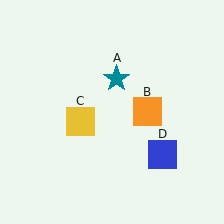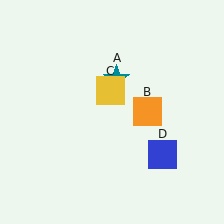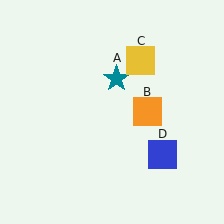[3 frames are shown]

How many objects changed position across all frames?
1 object changed position: yellow square (object C).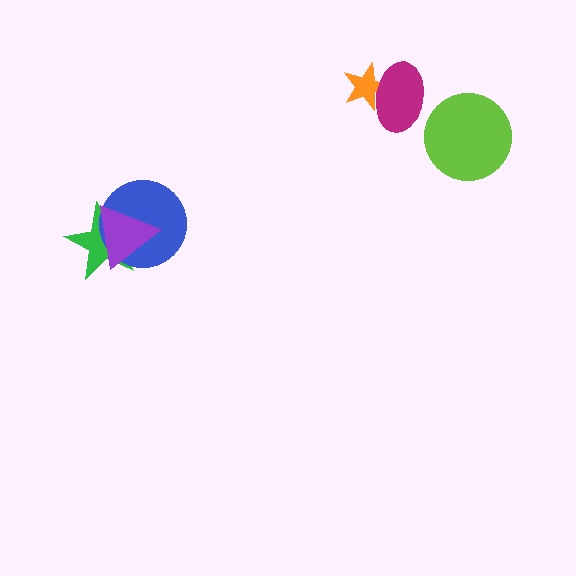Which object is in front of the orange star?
The magenta ellipse is in front of the orange star.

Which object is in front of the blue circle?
The purple triangle is in front of the blue circle.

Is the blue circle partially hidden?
Yes, it is partially covered by another shape.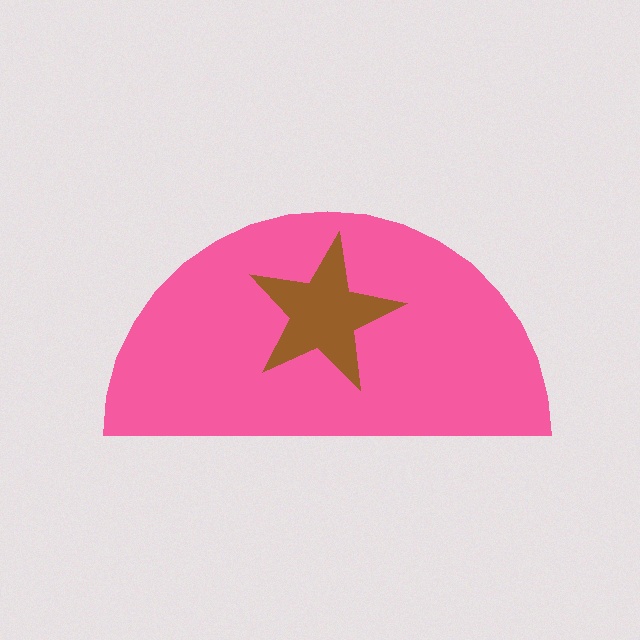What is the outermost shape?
The pink semicircle.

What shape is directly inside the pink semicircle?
The brown star.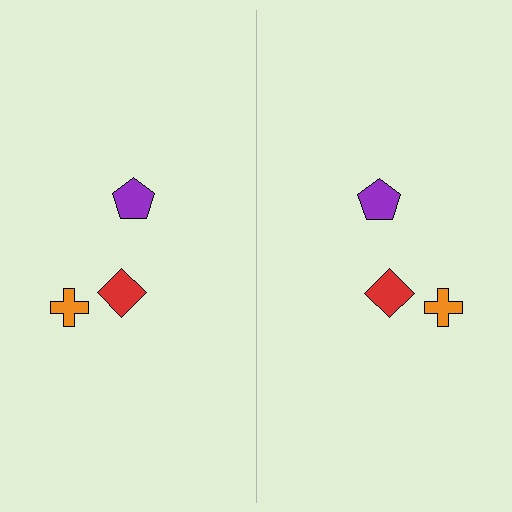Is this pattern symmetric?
Yes, this pattern has bilateral (reflection) symmetry.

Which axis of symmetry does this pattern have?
The pattern has a vertical axis of symmetry running through the center of the image.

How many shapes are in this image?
There are 6 shapes in this image.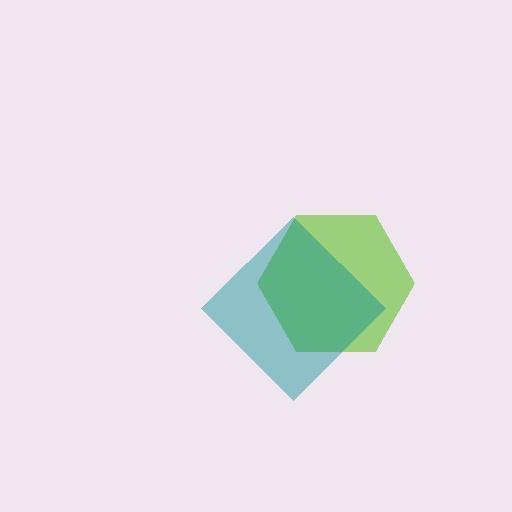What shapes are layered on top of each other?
The layered shapes are: a lime hexagon, a teal diamond.